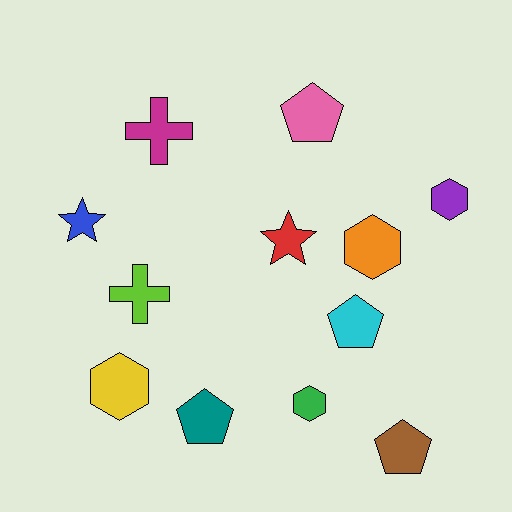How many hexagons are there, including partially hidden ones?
There are 4 hexagons.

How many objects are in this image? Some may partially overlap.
There are 12 objects.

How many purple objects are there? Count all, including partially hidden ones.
There is 1 purple object.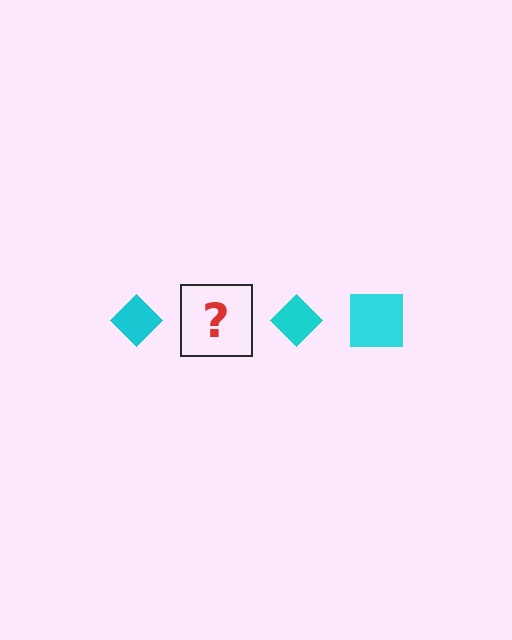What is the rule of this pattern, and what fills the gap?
The rule is that the pattern cycles through diamond, square shapes in cyan. The gap should be filled with a cyan square.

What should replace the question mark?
The question mark should be replaced with a cyan square.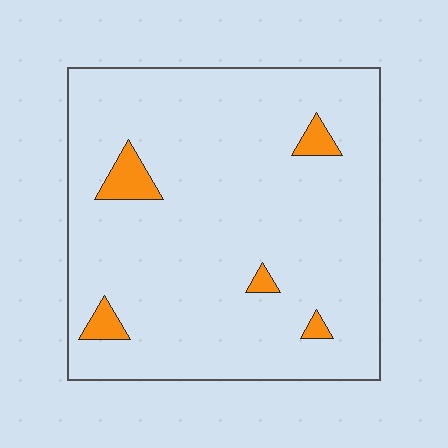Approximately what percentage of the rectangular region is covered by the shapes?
Approximately 5%.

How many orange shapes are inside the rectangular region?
5.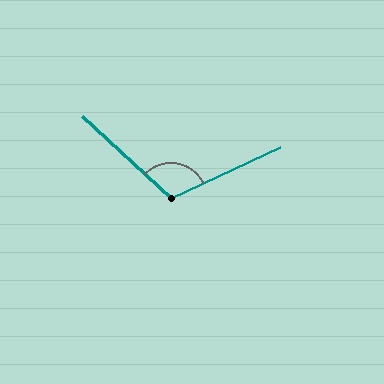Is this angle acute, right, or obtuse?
It is obtuse.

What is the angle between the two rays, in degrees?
Approximately 112 degrees.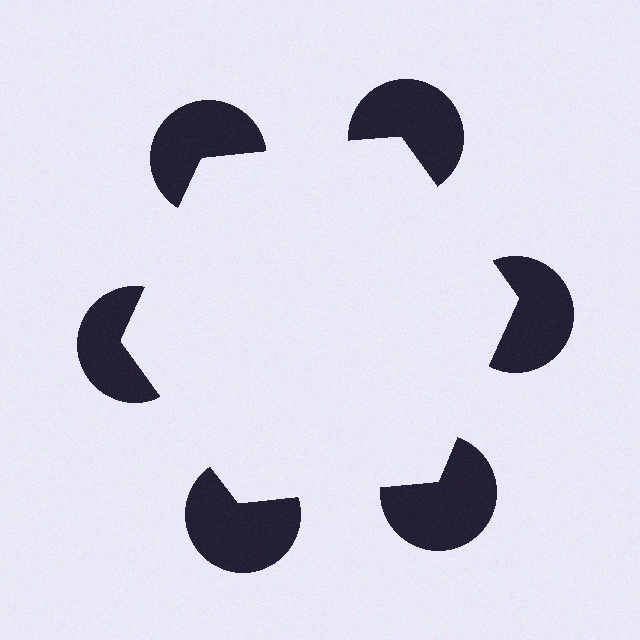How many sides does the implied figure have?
6 sides.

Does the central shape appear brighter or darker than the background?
It typically appears slightly brighter than the background, even though no actual brightness change is drawn.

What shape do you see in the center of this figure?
An illusory hexagon — its edges are inferred from the aligned wedge cuts in the pac-man discs, not physically drawn.